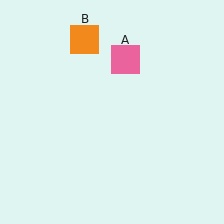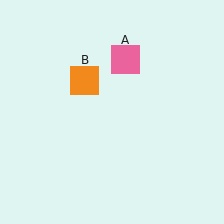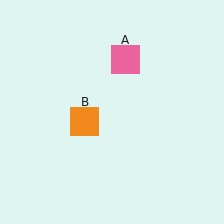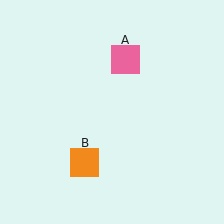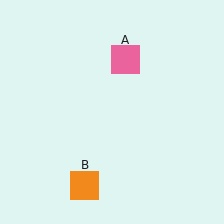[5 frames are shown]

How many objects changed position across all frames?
1 object changed position: orange square (object B).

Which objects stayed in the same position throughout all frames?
Pink square (object A) remained stationary.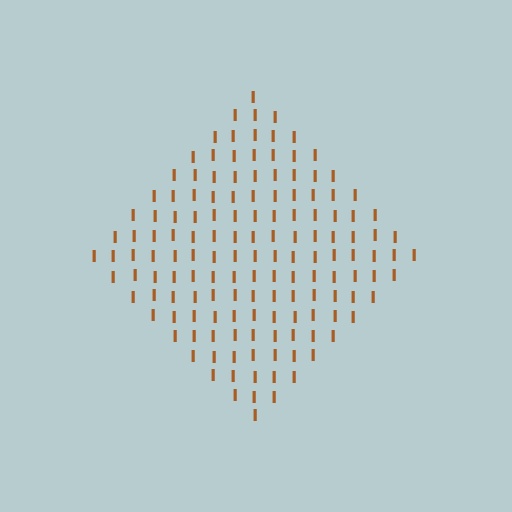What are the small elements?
The small elements are letter I's.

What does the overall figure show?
The overall figure shows a diamond.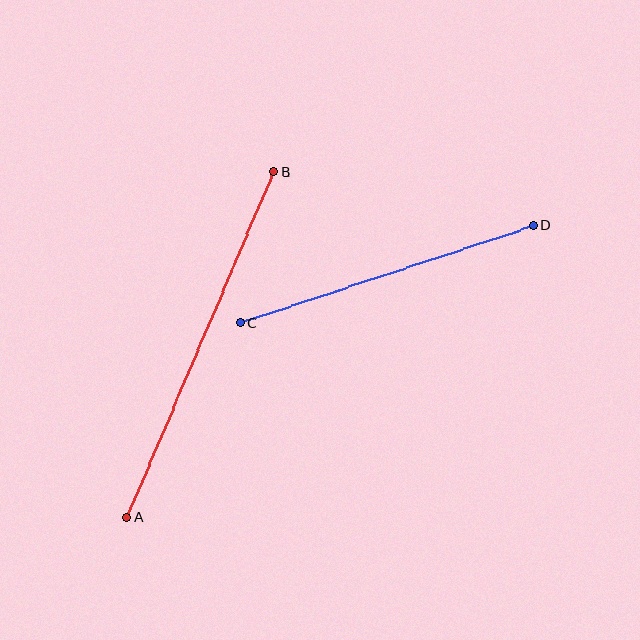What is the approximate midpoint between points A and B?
The midpoint is at approximately (200, 345) pixels.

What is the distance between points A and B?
The distance is approximately 376 pixels.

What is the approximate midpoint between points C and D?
The midpoint is at approximately (387, 274) pixels.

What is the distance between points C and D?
The distance is approximately 309 pixels.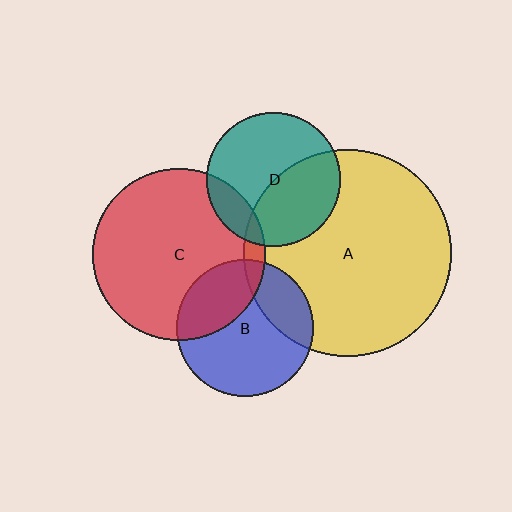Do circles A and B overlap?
Yes.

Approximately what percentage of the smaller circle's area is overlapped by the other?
Approximately 25%.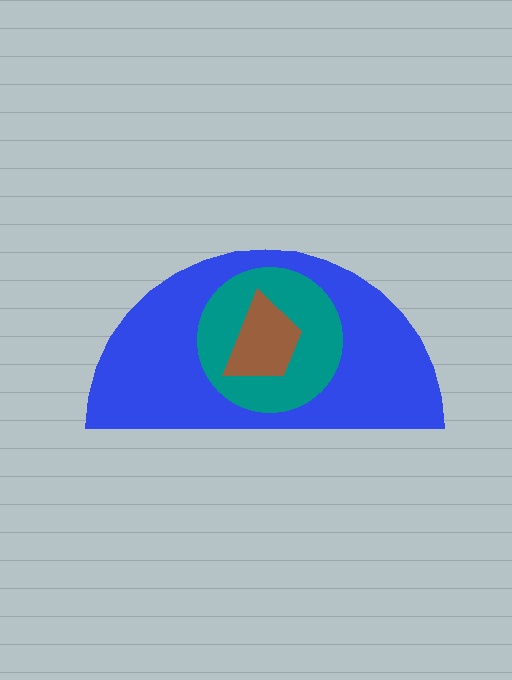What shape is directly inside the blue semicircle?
The teal circle.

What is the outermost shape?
The blue semicircle.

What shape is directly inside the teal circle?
The brown trapezoid.